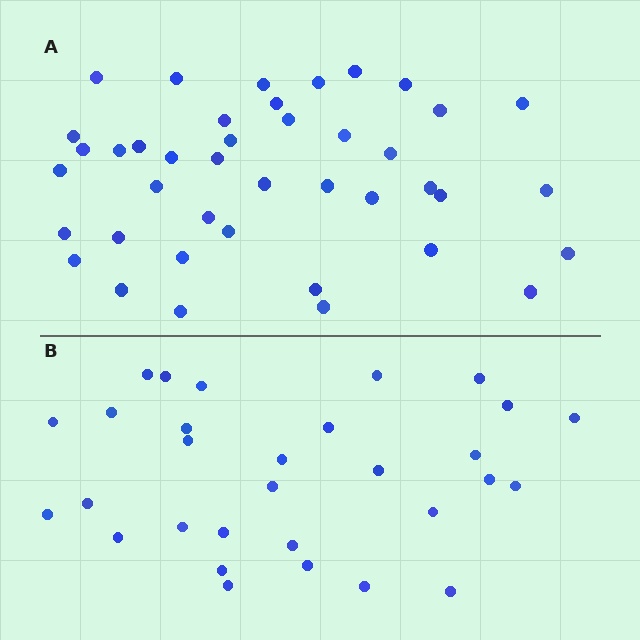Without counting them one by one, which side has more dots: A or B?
Region A (the top region) has more dots.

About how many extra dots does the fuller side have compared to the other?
Region A has roughly 12 or so more dots than region B.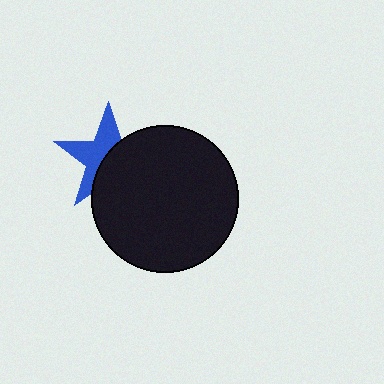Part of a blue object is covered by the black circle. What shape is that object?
It is a star.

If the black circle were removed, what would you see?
You would see the complete blue star.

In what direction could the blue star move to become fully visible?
The blue star could move toward the upper-left. That would shift it out from behind the black circle entirely.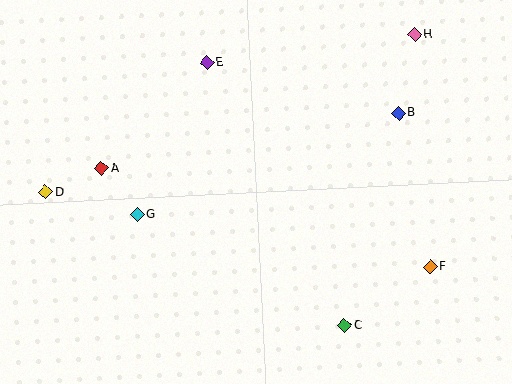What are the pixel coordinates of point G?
Point G is at (137, 215).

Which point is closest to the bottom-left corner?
Point D is closest to the bottom-left corner.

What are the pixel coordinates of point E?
Point E is at (207, 62).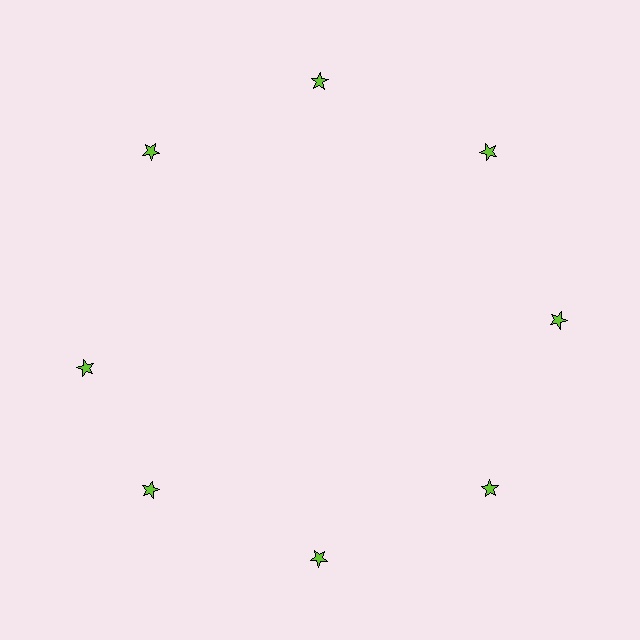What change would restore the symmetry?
The symmetry would be restored by rotating it back into even spacing with its neighbors so that all 8 stars sit at equal angles and equal distance from the center.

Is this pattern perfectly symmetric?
No. The 8 lime stars are arranged in a ring, but one element near the 9 o'clock position is rotated out of alignment along the ring, breaking the 8-fold rotational symmetry.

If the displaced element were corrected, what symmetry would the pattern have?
It would have 8-fold rotational symmetry — the pattern would map onto itself every 45 degrees.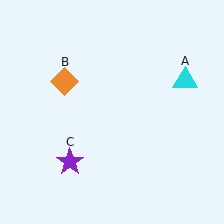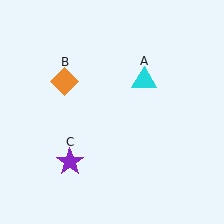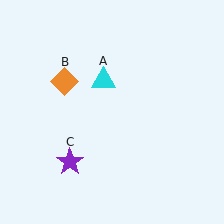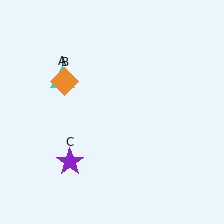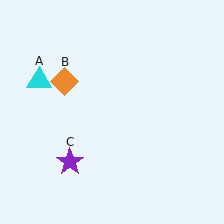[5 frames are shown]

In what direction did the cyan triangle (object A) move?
The cyan triangle (object A) moved left.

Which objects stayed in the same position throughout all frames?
Orange diamond (object B) and purple star (object C) remained stationary.